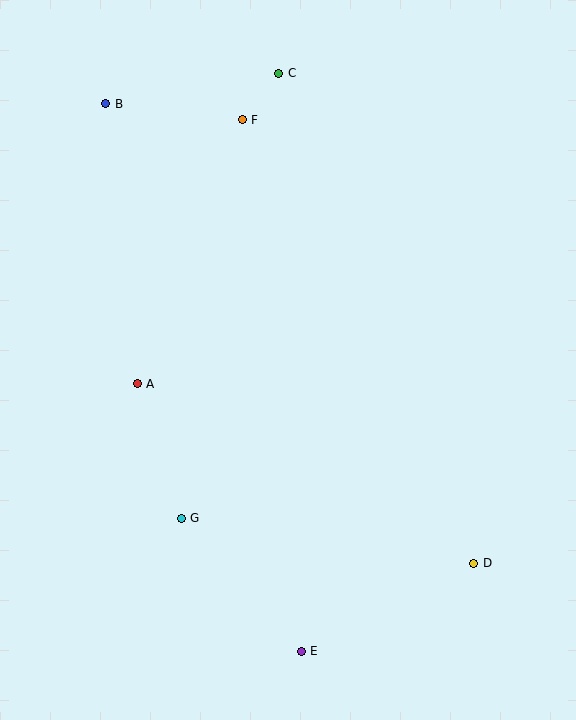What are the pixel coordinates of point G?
Point G is at (181, 518).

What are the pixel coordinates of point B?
Point B is at (106, 104).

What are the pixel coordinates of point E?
Point E is at (301, 651).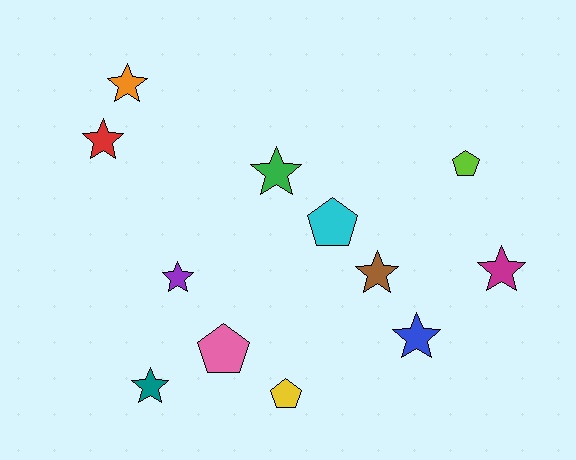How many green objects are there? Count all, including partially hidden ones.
There is 1 green object.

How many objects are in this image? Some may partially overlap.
There are 12 objects.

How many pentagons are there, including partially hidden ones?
There are 4 pentagons.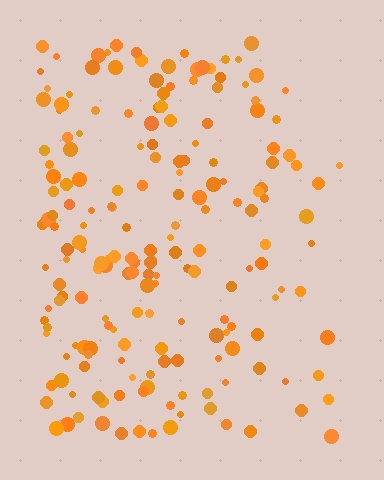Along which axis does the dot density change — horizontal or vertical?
Horizontal.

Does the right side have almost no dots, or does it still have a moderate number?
Still a moderate number, just noticeably fewer than the left.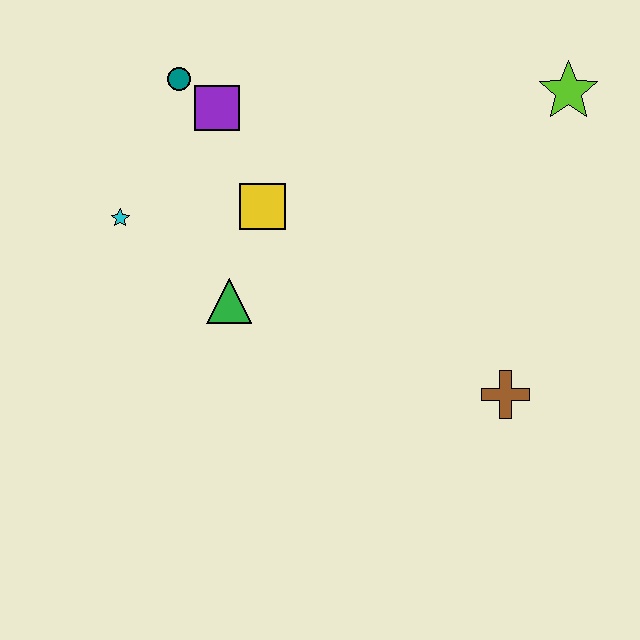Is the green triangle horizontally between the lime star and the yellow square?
No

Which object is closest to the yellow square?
The green triangle is closest to the yellow square.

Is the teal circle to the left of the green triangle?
Yes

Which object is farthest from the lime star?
The cyan star is farthest from the lime star.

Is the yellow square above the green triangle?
Yes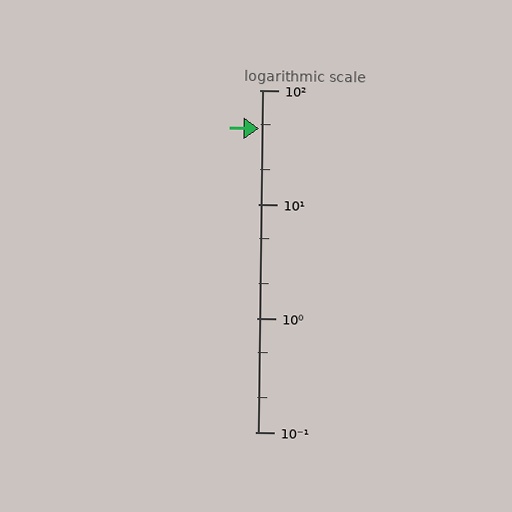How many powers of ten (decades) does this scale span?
The scale spans 3 decades, from 0.1 to 100.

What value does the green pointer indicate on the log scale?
The pointer indicates approximately 46.